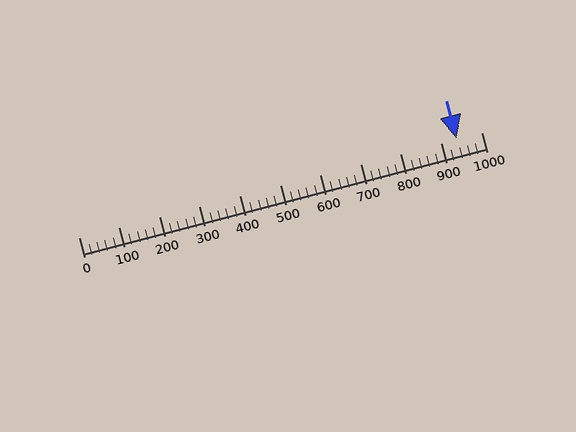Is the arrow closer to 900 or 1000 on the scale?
The arrow is closer to 900.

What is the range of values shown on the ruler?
The ruler shows values from 0 to 1000.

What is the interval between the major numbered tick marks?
The major tick marks are spaced 100 units apart.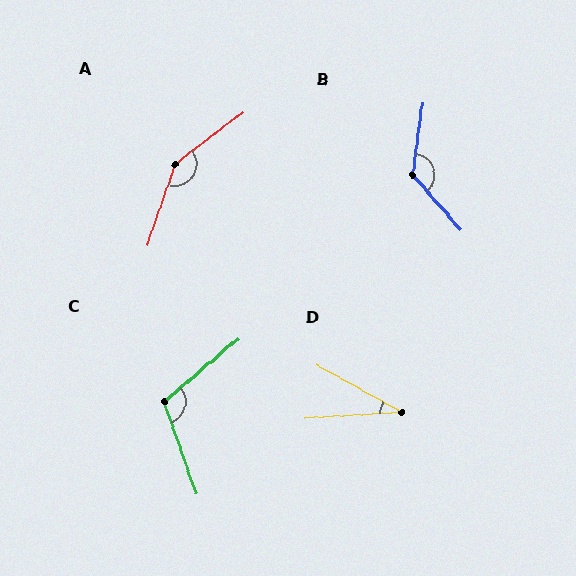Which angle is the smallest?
D, at approximately 33 degrees.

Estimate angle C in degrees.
Approximately 111 degrees.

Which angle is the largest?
A, at approximately 147 degrees.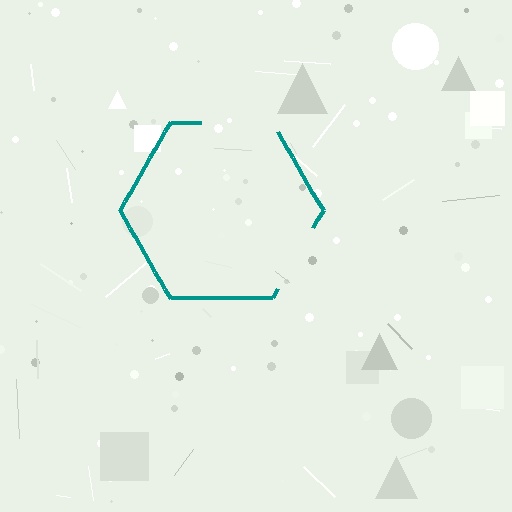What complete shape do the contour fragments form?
The contour fragments form a hexagon.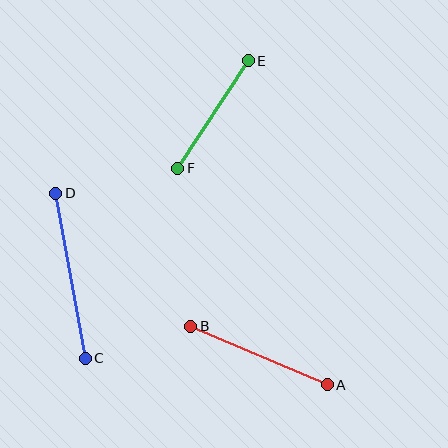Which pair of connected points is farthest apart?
Points C and D are farthest apart.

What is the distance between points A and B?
The distance is approximately 148 pixels.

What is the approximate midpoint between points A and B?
The midpoint is at approximately (259, 355) pixels.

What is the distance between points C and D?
The distance is approximately 168 pixels.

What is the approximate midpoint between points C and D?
The midpoint is at approximately (71, 276) pixels.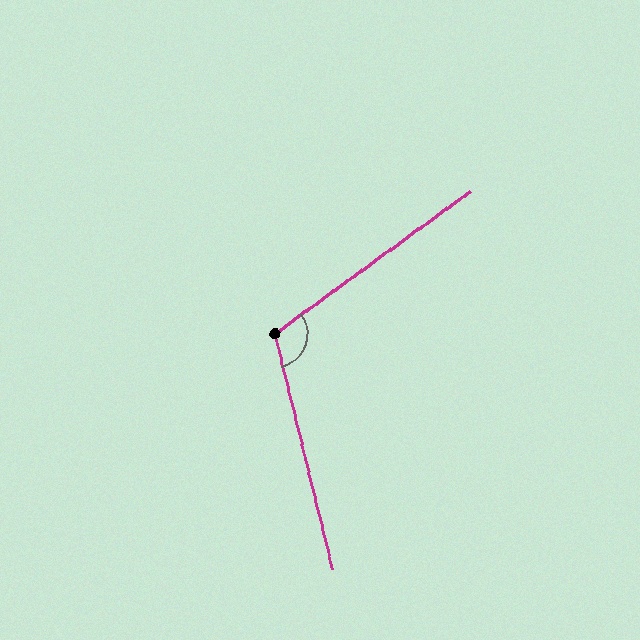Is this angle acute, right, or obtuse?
It is obtuse.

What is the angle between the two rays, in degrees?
Approximately 112 degrees.